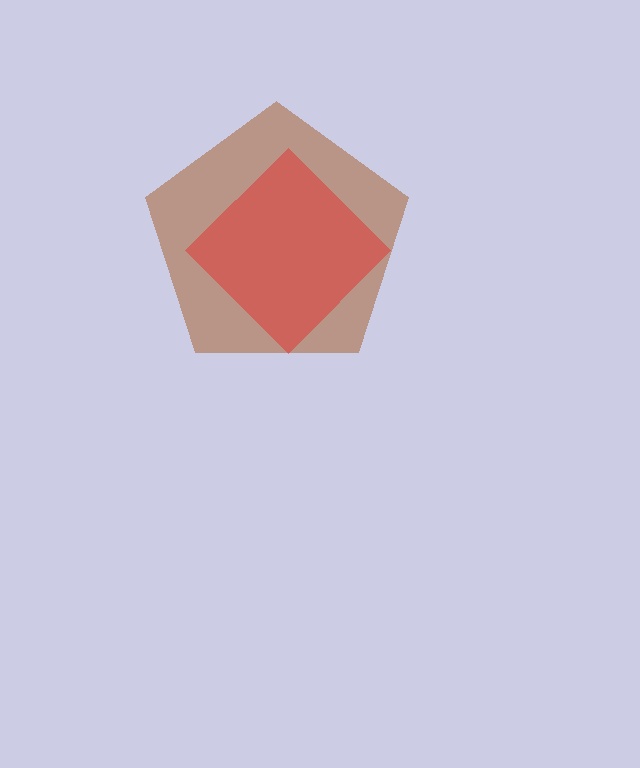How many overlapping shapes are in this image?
There are 2 overlapping shapes in the image.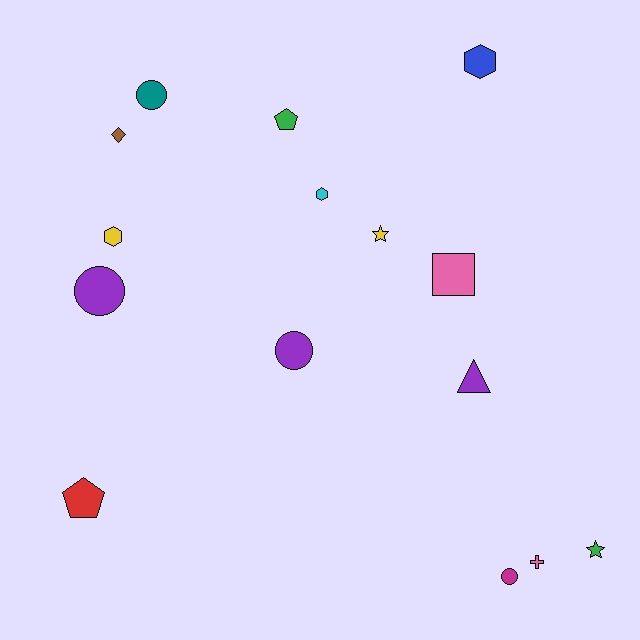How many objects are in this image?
There are 15 objects.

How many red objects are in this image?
There is 1 red object.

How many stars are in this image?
There are 2 stars.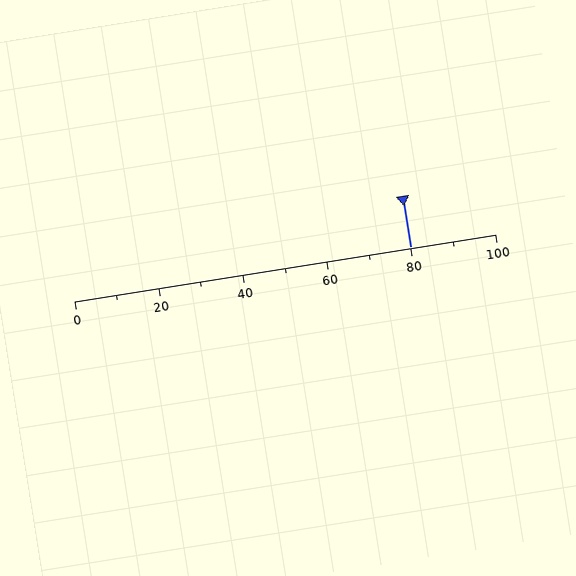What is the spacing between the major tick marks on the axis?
The major ticks are spaced 20 apart.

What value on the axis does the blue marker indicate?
The marker indicates approximately 80.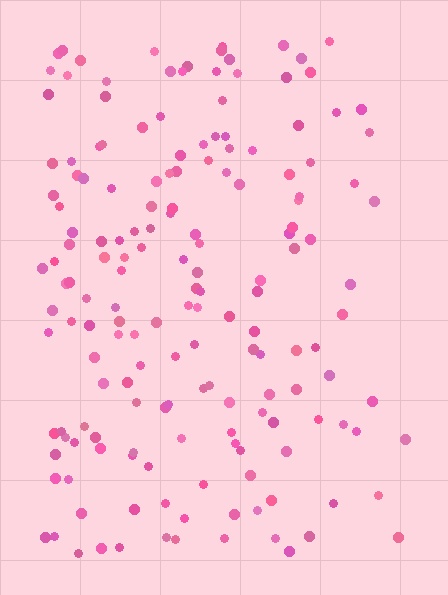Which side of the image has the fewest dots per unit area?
The right.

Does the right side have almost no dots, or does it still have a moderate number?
Still a moderate number, just noticeably fewer than the left.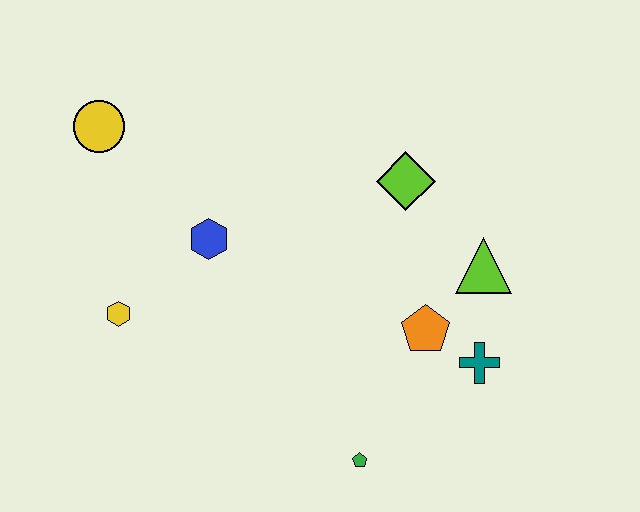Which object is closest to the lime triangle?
The orange pentagon is closest to the lime triangle.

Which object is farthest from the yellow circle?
The teal cross is farthest from the yellow circle.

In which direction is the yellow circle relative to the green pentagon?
The yellow circle is above the green pentagon.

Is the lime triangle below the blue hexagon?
Yes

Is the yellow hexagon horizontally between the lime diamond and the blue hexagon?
No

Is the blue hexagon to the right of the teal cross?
No